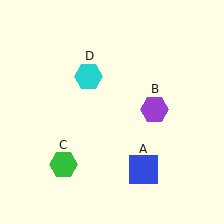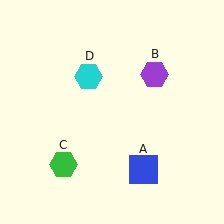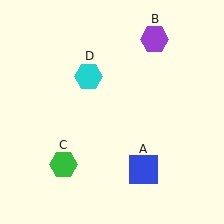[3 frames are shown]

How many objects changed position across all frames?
1 object changed position: purple hexagon (object B).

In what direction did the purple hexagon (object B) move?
The purple hexagon (object B) moved up.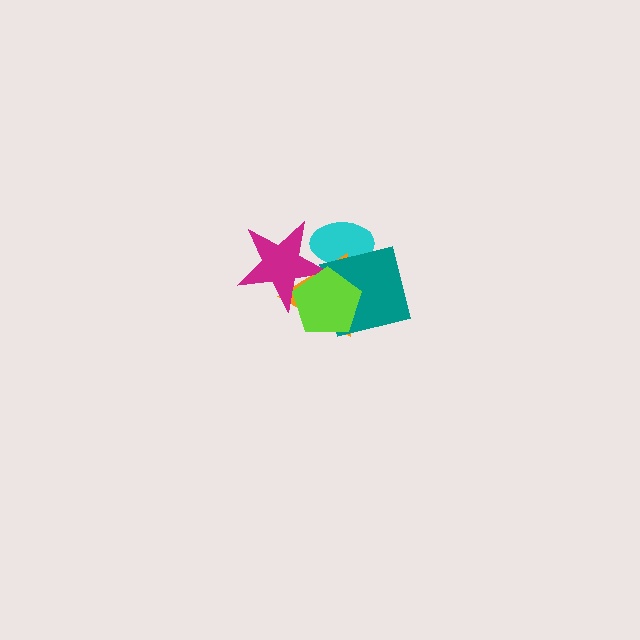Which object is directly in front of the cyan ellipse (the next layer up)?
The orange triangle is directly in front of the cyan ellipse.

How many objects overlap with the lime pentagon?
4 objects overlap with the lime pentagon.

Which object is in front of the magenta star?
The lime pentagon is in front of the magenta star.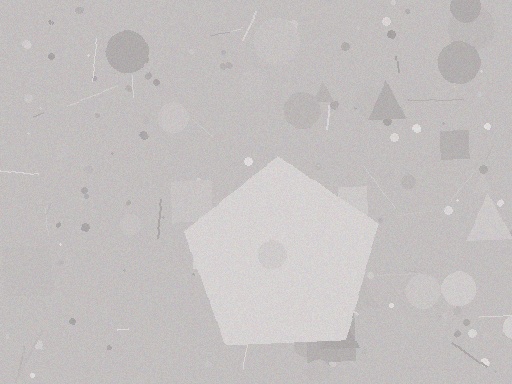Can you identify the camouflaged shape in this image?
The camouflaged shape is a pentagon.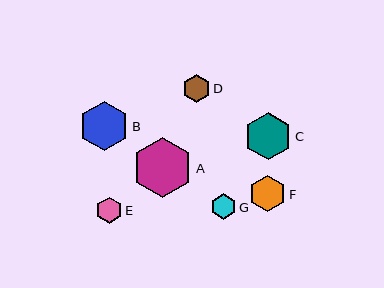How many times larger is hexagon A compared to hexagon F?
Hexagon A is approximately 1.7 times the size of hexagon F.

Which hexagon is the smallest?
Hexagon G is the smallest with a size of approximately 25 pixels.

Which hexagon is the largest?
Hexagon A is the largest with a size of approximately 61 pixels.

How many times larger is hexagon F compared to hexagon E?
Hexagon F is approximately 1.4 times the size of hexagon E.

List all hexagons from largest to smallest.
From largest to smallest: A, B, C, F, D, E, G.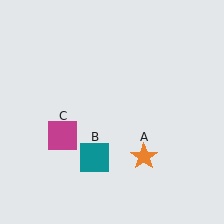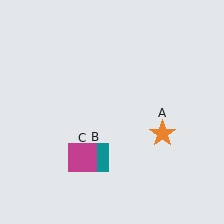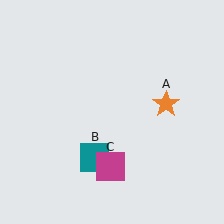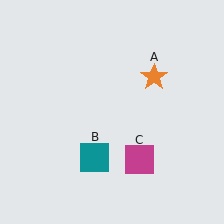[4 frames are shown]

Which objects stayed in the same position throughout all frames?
Teal square (object B) remained stationary.